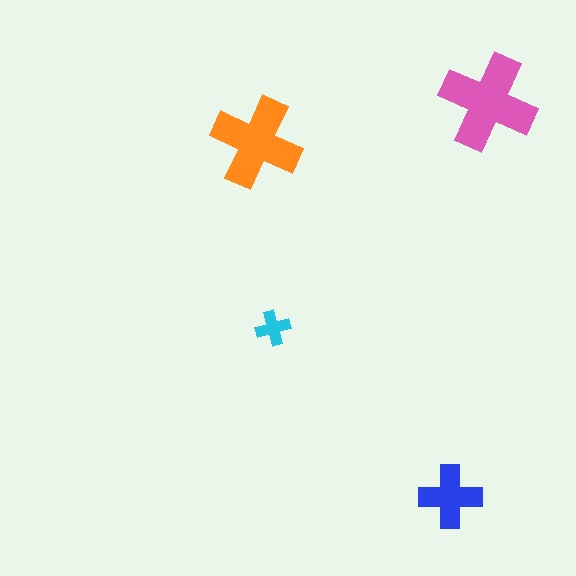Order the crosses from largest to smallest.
the pink one, the orange one, the blue one, the cyan one.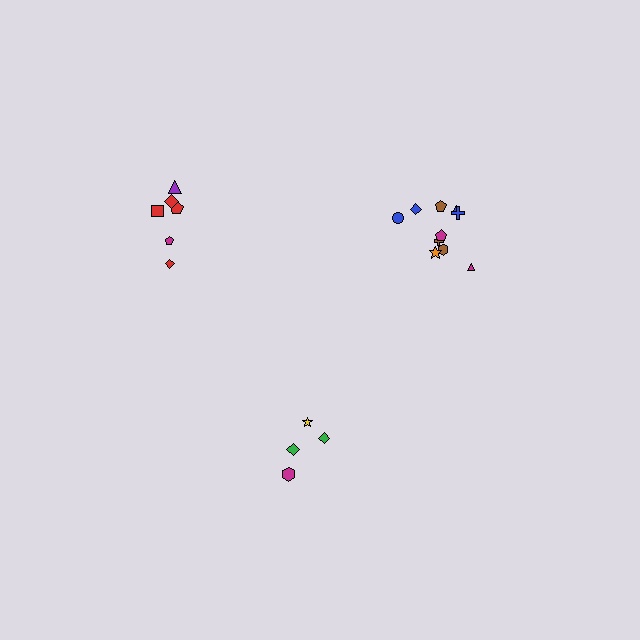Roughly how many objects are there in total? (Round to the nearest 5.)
Roughly 20 objects in total.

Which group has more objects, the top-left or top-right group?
The top-right group.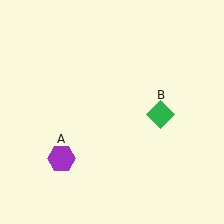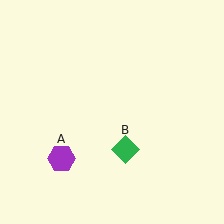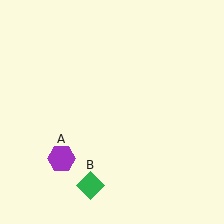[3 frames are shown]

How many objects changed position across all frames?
1 object changed position: green diamond (object B).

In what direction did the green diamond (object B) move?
The green diamond (object B) moved down and to the left.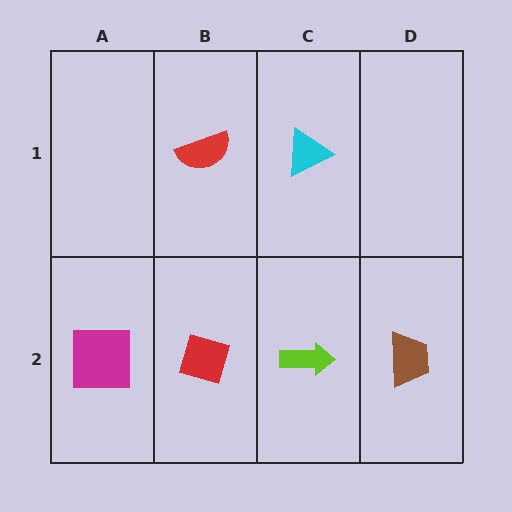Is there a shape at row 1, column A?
No, that cell is empty.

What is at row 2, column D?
A brown trapezoid.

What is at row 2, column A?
A magenta square.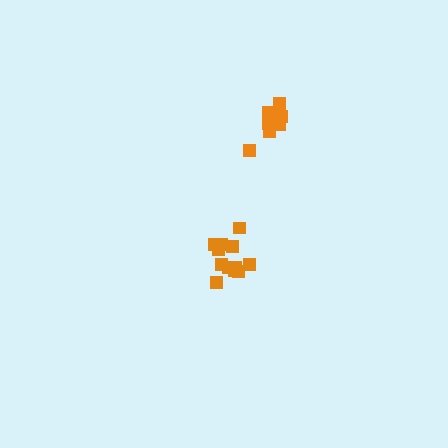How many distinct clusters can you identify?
There are 2 distinct clusters.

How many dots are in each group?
Group 1: 12 dots, Group 2: 9 dots (21 total).